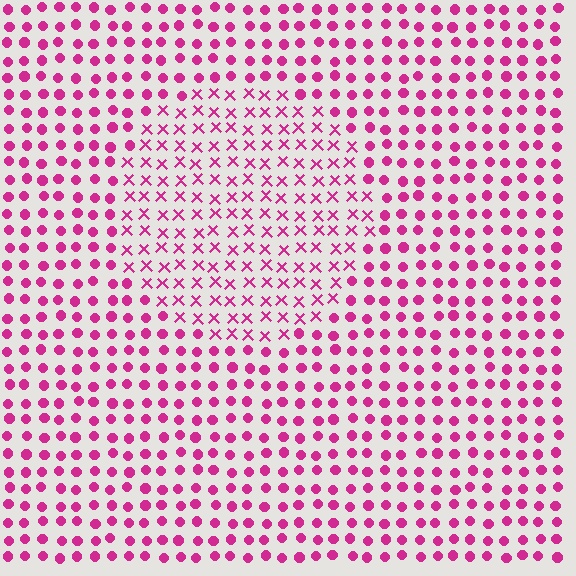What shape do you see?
I see a circle.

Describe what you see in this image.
The image is filled with small magenta elements arranged in a uniform grid. A circle-shaped region contains X marks, while the surrounding area contains circles. The boundary is defined purely by the change in element shape.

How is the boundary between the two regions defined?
The boundary is defined by a change in element shape: X marks inside vs. circles outside. All elements share the same color and spacing.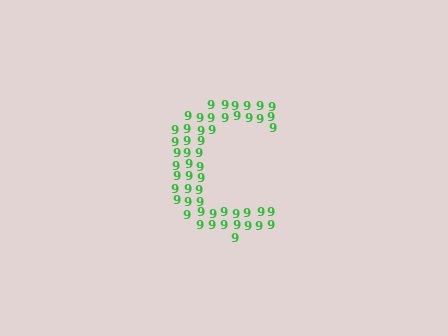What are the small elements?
The small elements are digit 9's.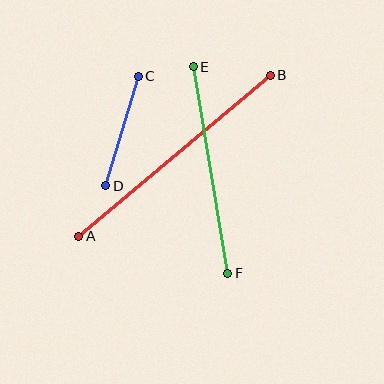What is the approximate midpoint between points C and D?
The midpoint is at approximately (122, 131) pixels.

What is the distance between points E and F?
The distance is approximately 210 pixels.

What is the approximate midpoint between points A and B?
The midpoint is at approximately (174, 156) pixels.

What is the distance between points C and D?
The distance is approximately 114 pixels.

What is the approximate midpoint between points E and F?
The midpoint is at approximately (211, 170) pixels.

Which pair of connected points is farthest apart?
Points A and B are farthest apart.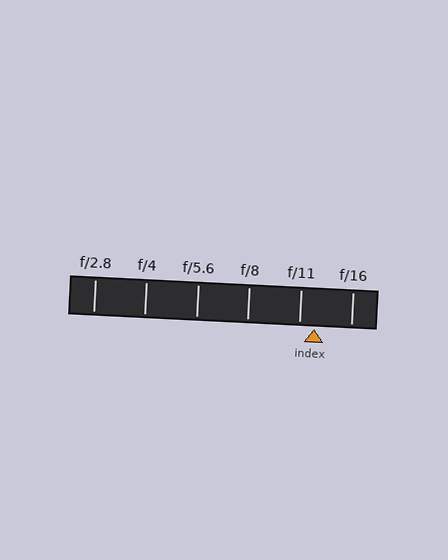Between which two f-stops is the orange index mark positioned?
The index mark is between f/11 and f/16.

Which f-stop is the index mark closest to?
The index mark is closest to f/11.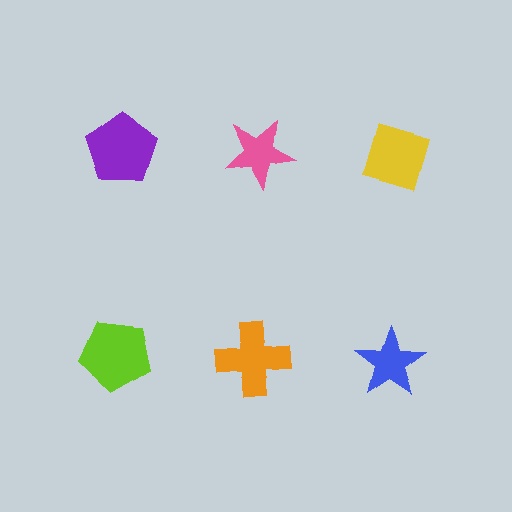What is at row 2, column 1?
A lime pentagon.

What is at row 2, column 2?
An orange cross.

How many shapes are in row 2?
3 shapes.